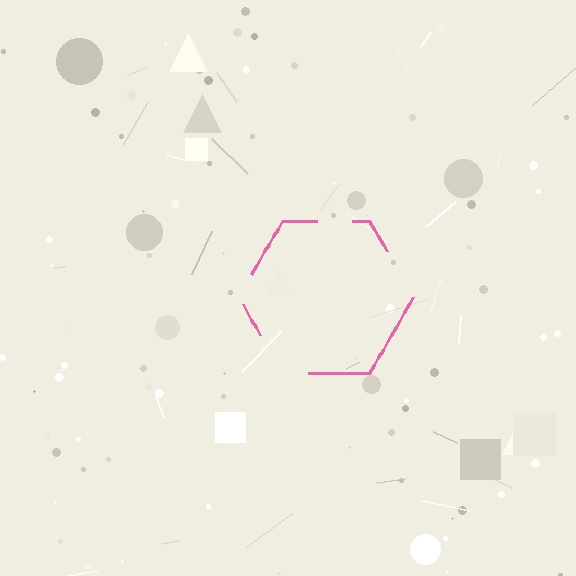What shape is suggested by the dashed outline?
The dashed outline suggests a hexagon.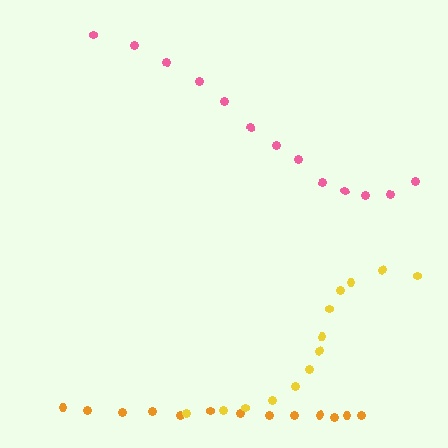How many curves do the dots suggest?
There are 3 distinct paths.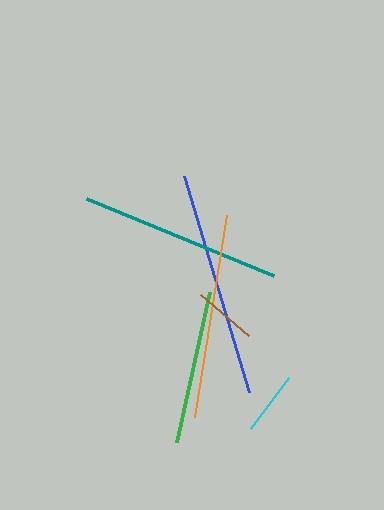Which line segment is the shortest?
The brown line is the shortest at approximately 63 pixels.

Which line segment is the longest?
The blue line is the longest at approximately 225 pixels.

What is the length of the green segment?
The green segment is approximately 154 pixels long.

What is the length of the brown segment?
The brown segment is approximately 63 pixels long.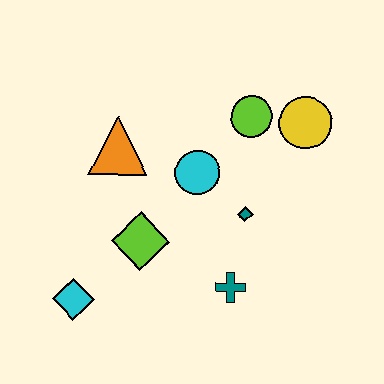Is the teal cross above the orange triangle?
No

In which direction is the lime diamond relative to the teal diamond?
The lime diamond is to the left of the teal diamond.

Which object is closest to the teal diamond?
The cyan circle is closest to the teal diamond.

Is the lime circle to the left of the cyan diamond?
No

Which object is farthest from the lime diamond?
The yellow circle is farthest from the lime diamond.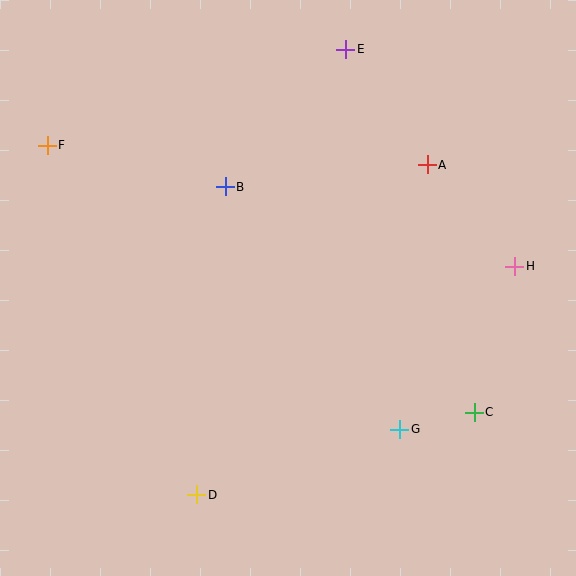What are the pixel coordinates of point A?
Point A is at (427, 165).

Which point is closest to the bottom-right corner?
Point C is closest to the bottom-right corner.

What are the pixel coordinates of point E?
Point E is at (346, 50).